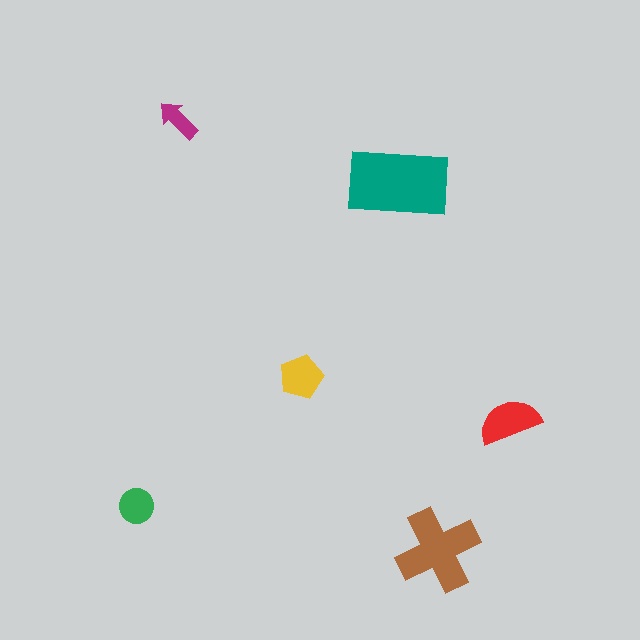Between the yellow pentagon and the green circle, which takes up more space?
The yellow pentagon.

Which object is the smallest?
The magenta arrow.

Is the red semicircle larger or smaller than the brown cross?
Smaller.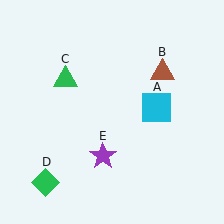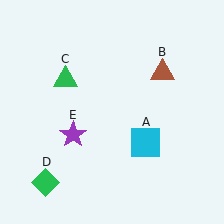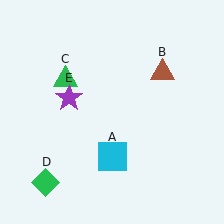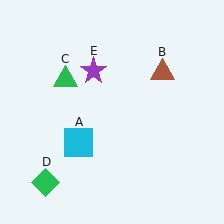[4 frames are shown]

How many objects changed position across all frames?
2 objects changed position: cyan square (object A), purple star (object E).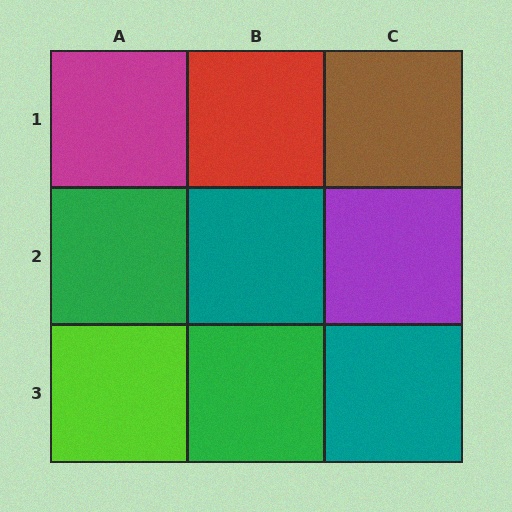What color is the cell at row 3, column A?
Lime.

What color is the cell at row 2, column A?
Green.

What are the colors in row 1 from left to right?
Magenta, red, brown.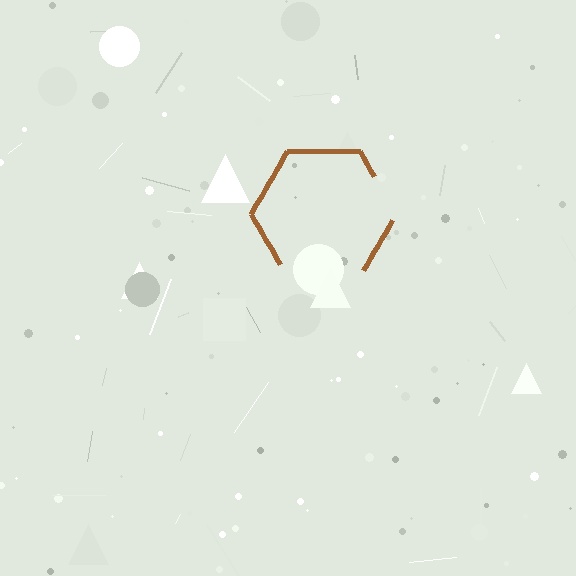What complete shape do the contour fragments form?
The contour fragments form a hexagon.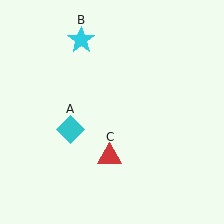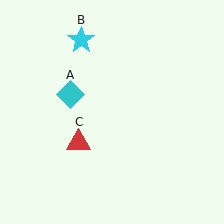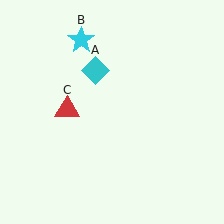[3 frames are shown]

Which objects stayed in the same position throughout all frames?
Cyan star (object B) remained stationary.